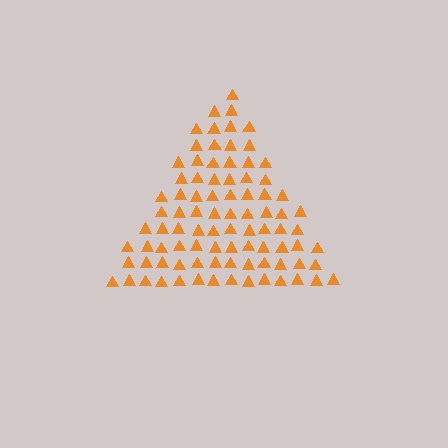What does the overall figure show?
The overall figure shows a triangle.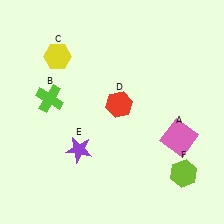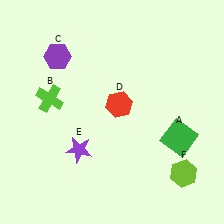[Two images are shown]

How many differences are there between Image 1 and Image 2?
There are 2 differences between the two images.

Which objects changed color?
A changed from pink to green. C changed from yellow to purple.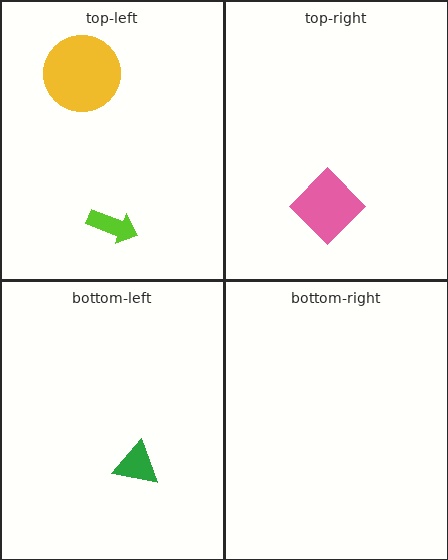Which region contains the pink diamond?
The top-right region.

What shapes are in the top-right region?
The pink diamond.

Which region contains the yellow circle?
The top-left region.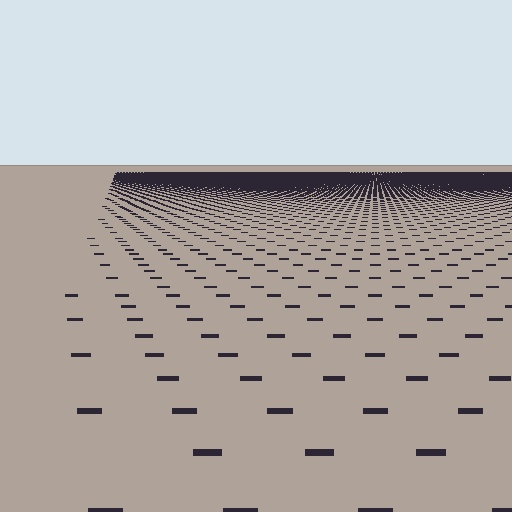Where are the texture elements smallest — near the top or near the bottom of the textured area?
Near the top.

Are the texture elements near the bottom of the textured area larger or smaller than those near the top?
Larger. Near the bottom, elements are closer to the viewer and appear at a bigger on-screen size.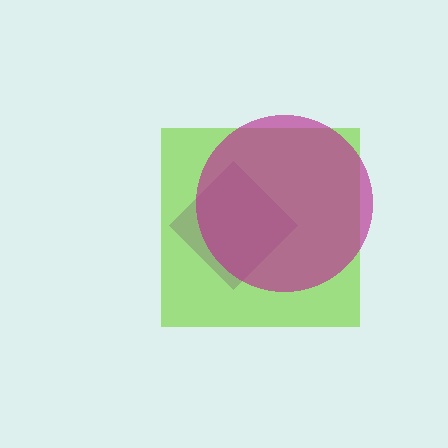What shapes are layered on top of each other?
The layered shapes are: a purple diamond, a lime square, a magenta circle.